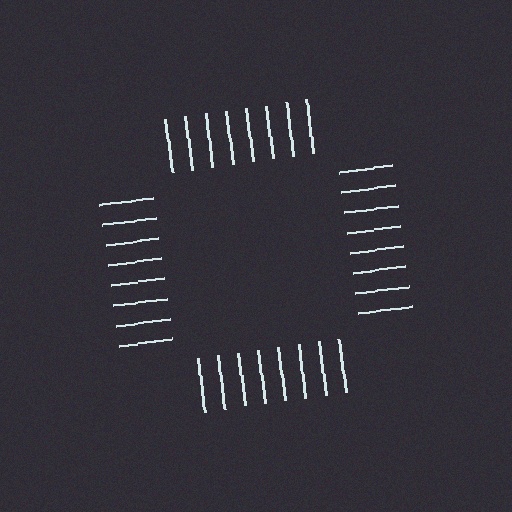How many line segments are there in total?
32 — 8 along each of the 4 edges.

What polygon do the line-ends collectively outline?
An illusory square — the line segments terminate on its edges but no continuous stroke is drawn.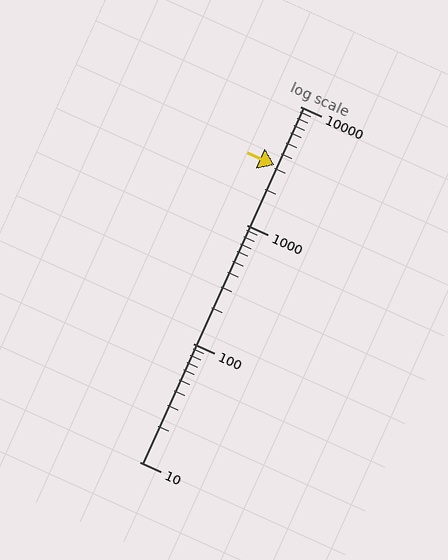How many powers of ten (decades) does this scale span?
The scale spans 3 decades, from 10 to 10000.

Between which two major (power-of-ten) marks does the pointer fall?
The pointer is between 1000 and 10000.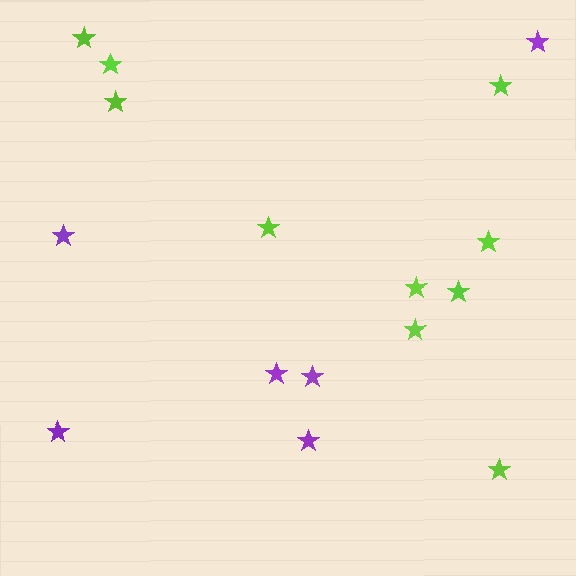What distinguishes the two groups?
There are 2 groups: one group of purple stars (6) and one group of lime stars (10).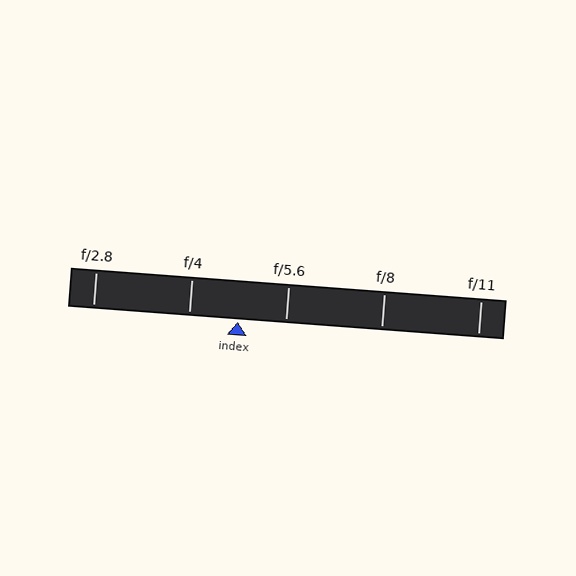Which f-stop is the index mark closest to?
The index mark is closest to f/5.6.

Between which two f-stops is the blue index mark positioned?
The index mark is between f/4 and f/5.6.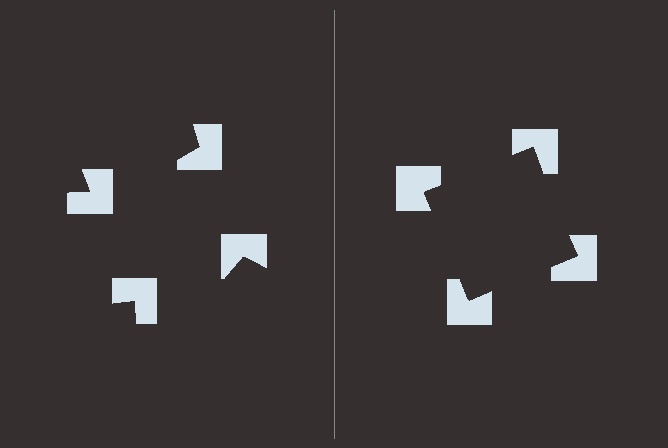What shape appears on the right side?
An illusory square.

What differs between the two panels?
The notched squares are positioned identically on both sides; only the wedge orientations differ. On the right they align to a square; on the left they are misaligned.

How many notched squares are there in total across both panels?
8 — 4 on each side.